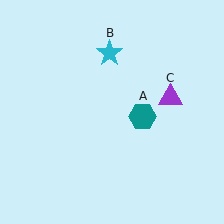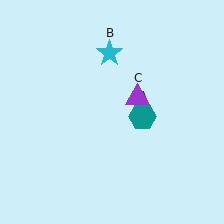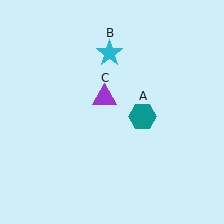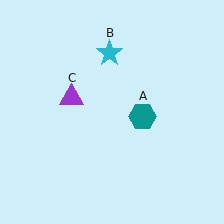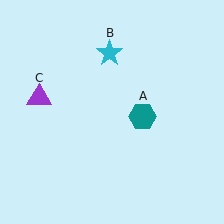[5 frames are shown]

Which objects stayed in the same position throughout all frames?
Teal hexagon (object A) and cyan star (object B) remained stationary.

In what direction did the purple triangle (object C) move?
The purple triangle (object C) moved left.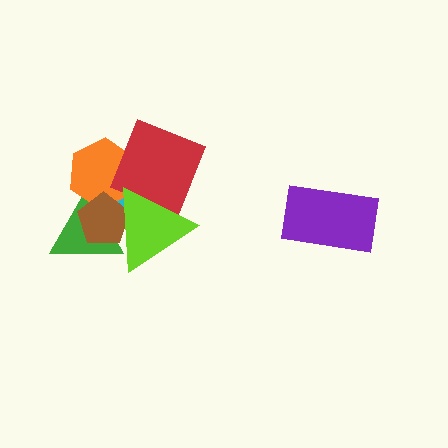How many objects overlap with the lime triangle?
5 objects overlap with the lime triangle.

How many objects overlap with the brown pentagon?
4 objects overlap with the brown pentagon.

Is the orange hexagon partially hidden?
Yes, it is partially covered by another shape.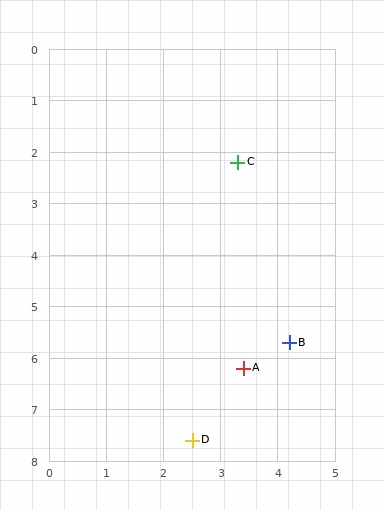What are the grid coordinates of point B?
Point B is at approximately (4.2, 5.7).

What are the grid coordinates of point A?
Point A is at approximately (3.4, 6.2).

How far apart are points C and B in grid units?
Points C and B are about 3.6 grid units apart.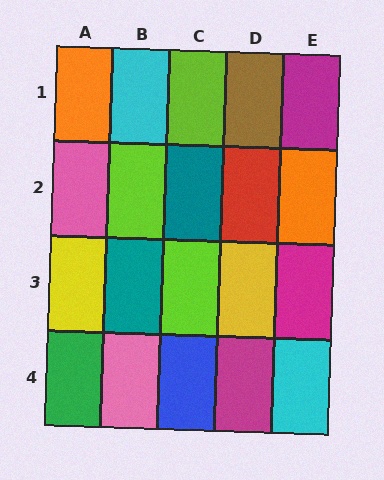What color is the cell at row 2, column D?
Red.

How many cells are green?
1 cell is green.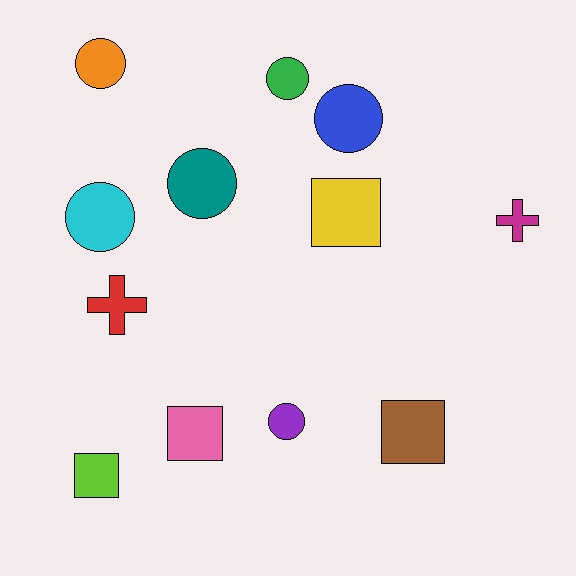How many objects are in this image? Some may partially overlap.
There are 12 objects.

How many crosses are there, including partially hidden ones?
There are 2 crosses.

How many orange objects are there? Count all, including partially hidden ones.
There is 1 orange object.